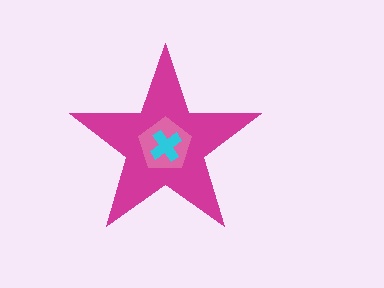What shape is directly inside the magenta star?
The pink pentagon.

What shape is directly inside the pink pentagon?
The cyan cross.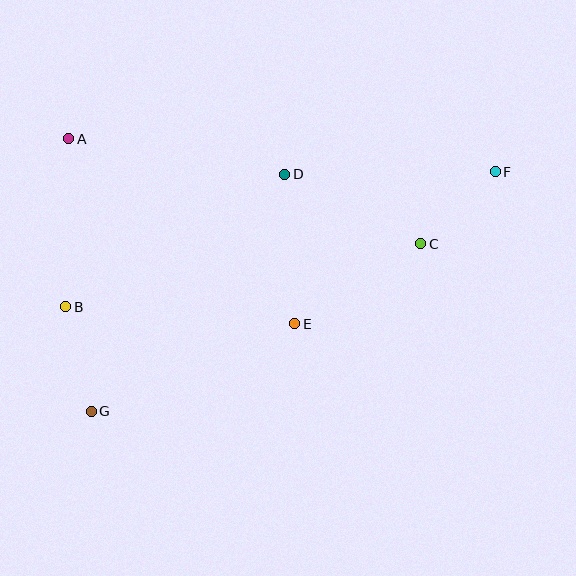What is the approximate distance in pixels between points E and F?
The distance between E and F is approximately 252 pixels.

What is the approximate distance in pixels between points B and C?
The distance between B and C is approximately 361 pixels.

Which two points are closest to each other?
Points C and F are closest to each other.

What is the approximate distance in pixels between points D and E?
The distance between D and E is approximately 150 pixels.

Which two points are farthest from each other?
Points F and G are farthest from each other.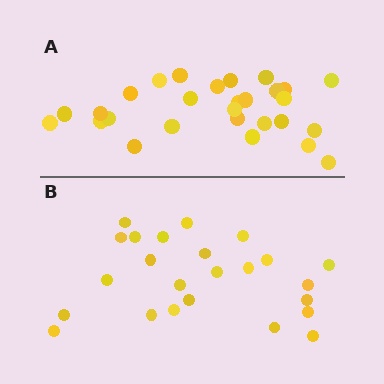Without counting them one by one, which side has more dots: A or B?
Region A (the top region) has more dots.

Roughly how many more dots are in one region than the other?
Region A has about 4 more dots than region B.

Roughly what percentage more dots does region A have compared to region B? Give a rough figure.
About 15% more.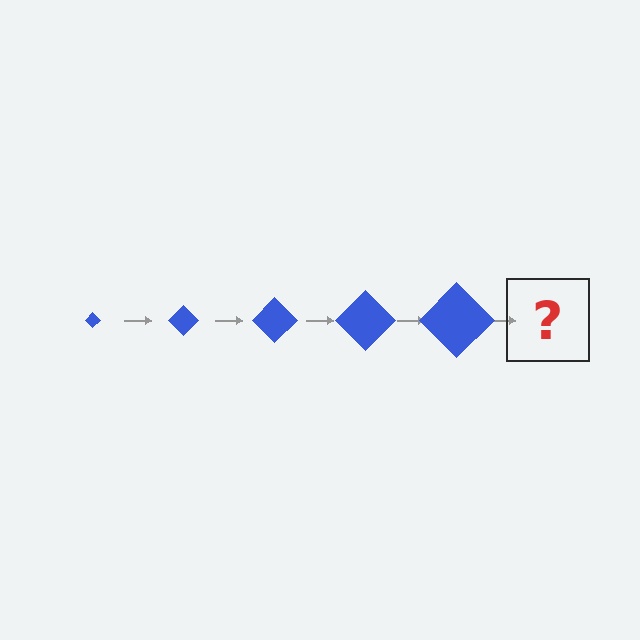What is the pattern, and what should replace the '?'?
The pattern is that the diamond gets progressively larger each step. The '?' should be a blue diamond, larger than the previous one.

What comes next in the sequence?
The next element should be a blue diamond, larger than the previous one.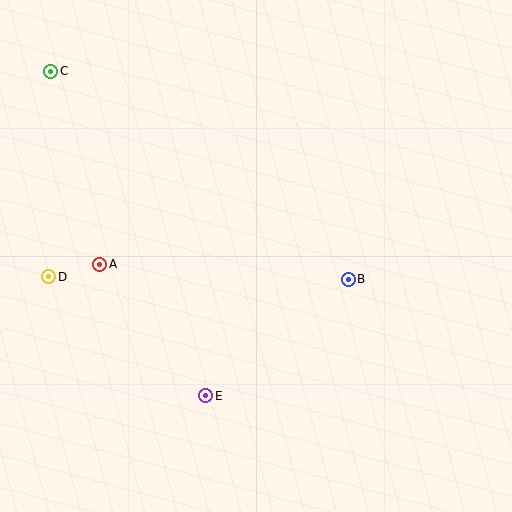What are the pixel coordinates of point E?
Point E is at (206, 396).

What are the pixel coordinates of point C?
Point C is at (51, 71).